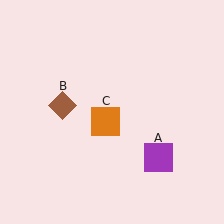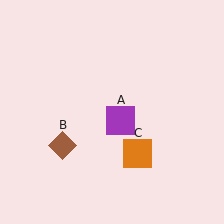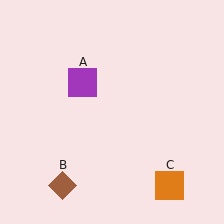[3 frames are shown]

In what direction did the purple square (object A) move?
The purple square (object A) moved up and to the left.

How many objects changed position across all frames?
3 objects changed position: purple square (object A), brown diamond (object B), orange square (object C).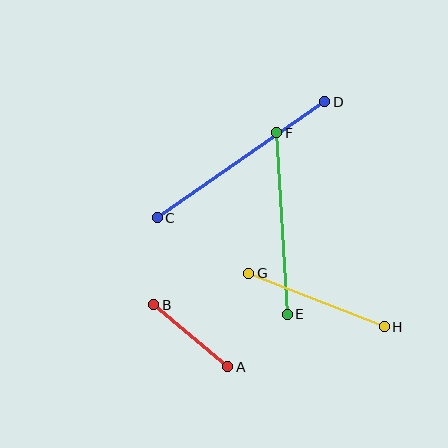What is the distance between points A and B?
The distance is approximately 97 pixels.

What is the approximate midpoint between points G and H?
The midpoint is at approximately (316, 300) pixels.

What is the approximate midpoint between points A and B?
The midpoint is at approximately (191, 336) pixels.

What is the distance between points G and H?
The distance is approximately 146 pixels.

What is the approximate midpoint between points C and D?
The midpoint is at approximately (241, 160) pixels.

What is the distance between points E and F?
The distance is approximately 182 pixels.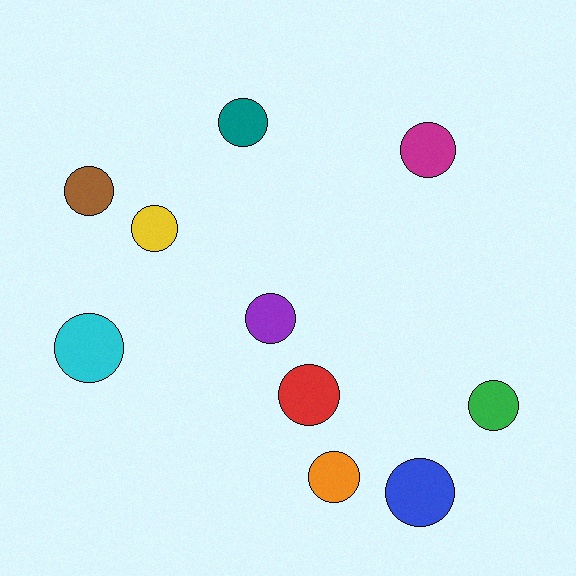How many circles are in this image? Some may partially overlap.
There are 10 circles.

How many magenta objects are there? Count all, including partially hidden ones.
There is 1 magenta object.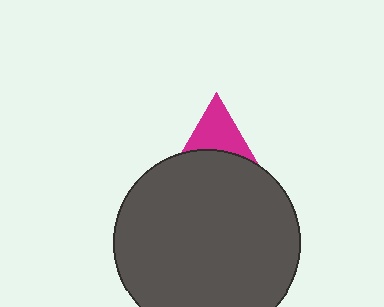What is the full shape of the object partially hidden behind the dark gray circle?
The partially hidden object is a magenta triangle.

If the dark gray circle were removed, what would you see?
You would see the complete magenta triangle.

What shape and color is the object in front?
The object in front is a dark gray circle.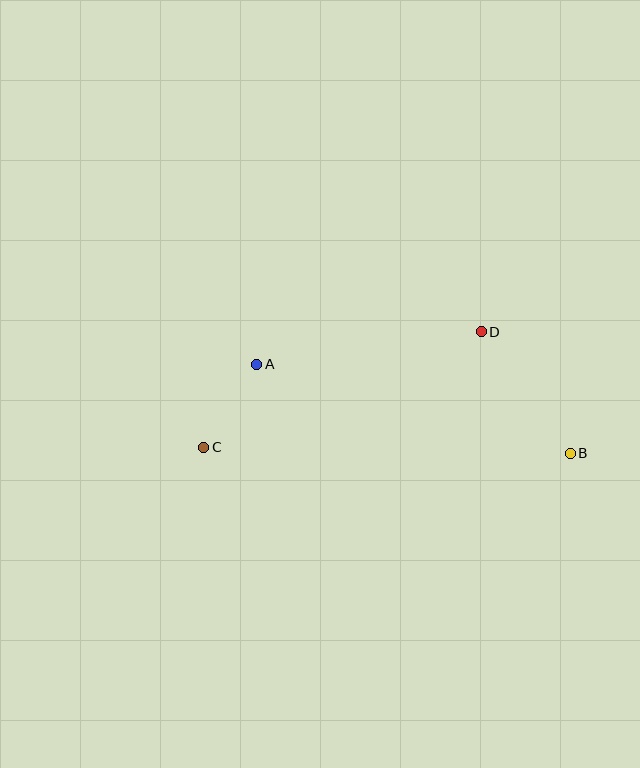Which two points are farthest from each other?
Points B and C are farthest from each other.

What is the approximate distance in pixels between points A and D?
The distance between A and D is approximately 227 pixels.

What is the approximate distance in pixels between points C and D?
The distance between C and D is approximately 301 pixels.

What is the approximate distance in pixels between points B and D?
The distance between B and D is approximately 151 pixels.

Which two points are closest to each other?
Points A and C are closest to each other.